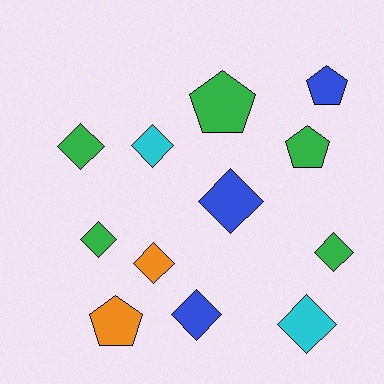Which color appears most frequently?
Green, with 5 objects.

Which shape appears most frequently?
Diamond, with 8 objects.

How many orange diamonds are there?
There is 1 orange diamond.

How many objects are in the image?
There are 12 objects.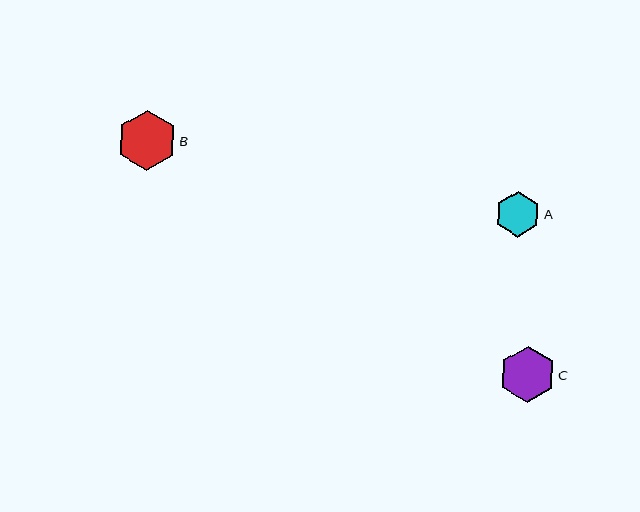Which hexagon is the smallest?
Hexagon A is the smallest with a size of approximately 45 pixels.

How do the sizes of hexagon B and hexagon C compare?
Hexagon B and hexagon C are approximately the same size.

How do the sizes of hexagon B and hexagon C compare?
Hexagon B and hexagon C are approximately the same size.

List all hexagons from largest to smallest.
From largest to smallest: B, C, A.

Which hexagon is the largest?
Hexagon B is the largest with a size of approximately 59 pixels.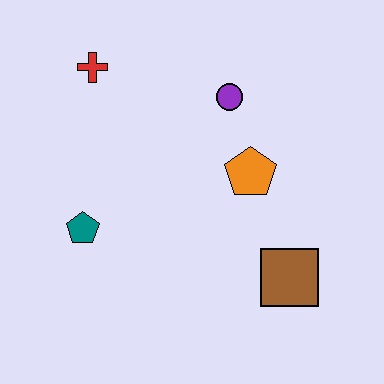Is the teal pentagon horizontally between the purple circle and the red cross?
No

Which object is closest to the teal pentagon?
The red cross is closest to the teal pentagon.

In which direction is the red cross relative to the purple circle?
The red cross is to the left of the purple circle.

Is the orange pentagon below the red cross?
Yes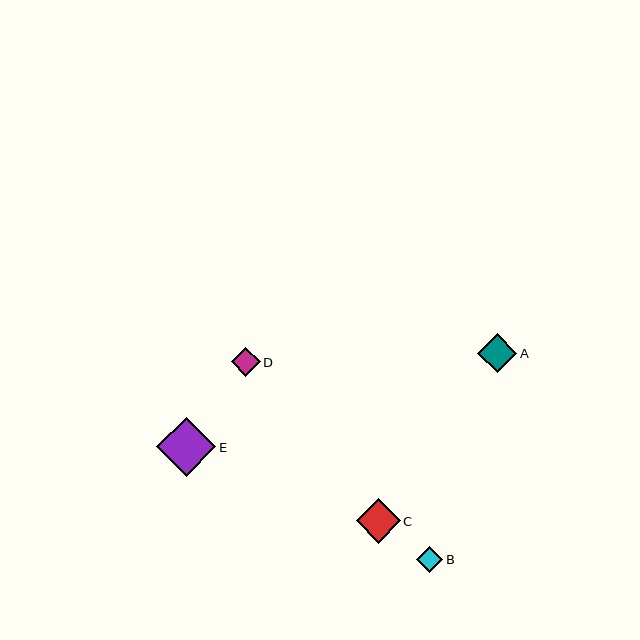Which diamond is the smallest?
Diamond B is the smallest with a size of approximately 26 pixels.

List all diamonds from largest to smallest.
From largest to smallest: E, C, A, D, B.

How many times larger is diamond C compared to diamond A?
Diamond C is approximately 1.1 times the size of diamond A.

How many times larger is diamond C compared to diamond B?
Diamond C is approximately 1.7 times the size of diamond B.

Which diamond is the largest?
Diamond E is the largest with a size of approximately 59 pixels.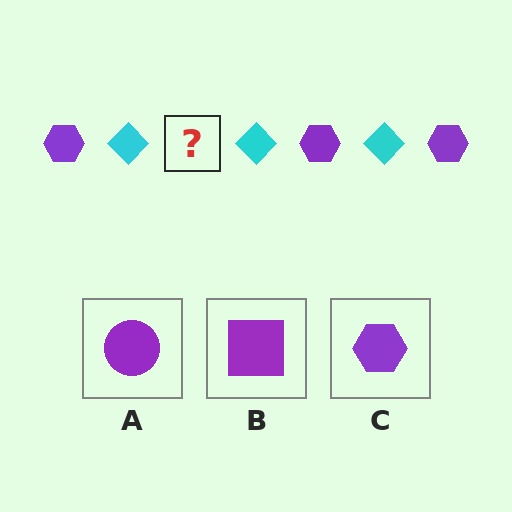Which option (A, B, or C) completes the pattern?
C.